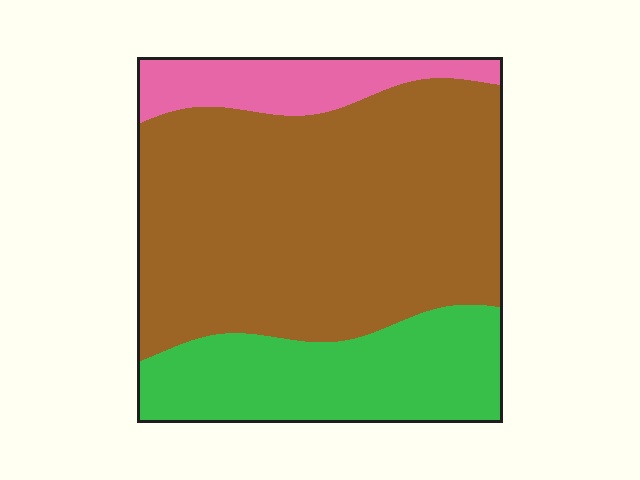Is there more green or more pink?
Green.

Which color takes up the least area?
Pink, at roughly 10%.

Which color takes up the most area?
Brown, at roughly 65%.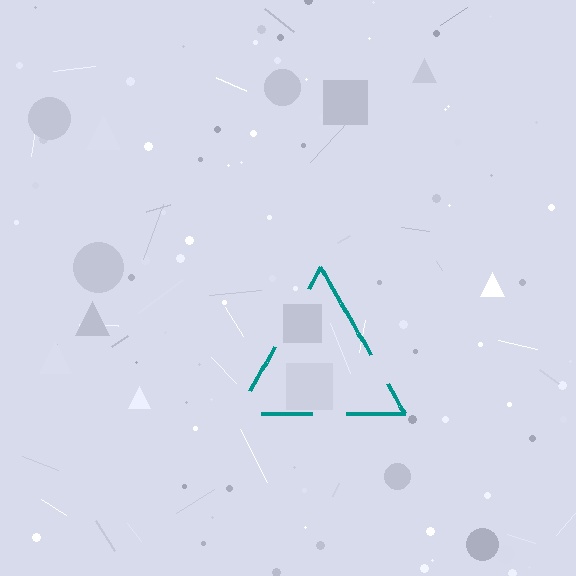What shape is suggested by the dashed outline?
The dashed outline suggests a triangle.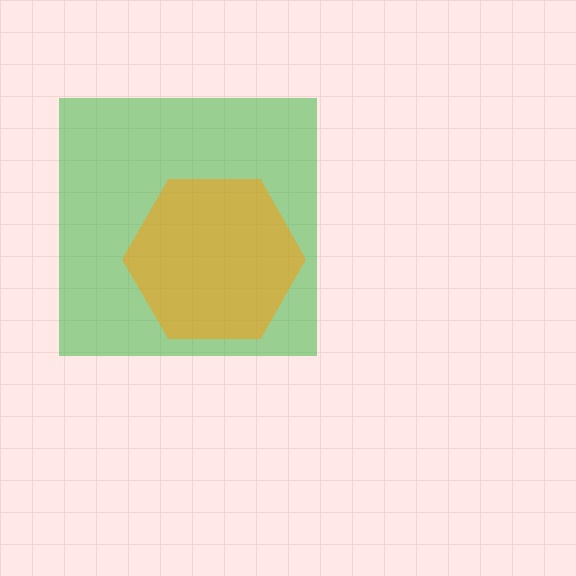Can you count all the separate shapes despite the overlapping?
Yes, there are 2 separate shapes.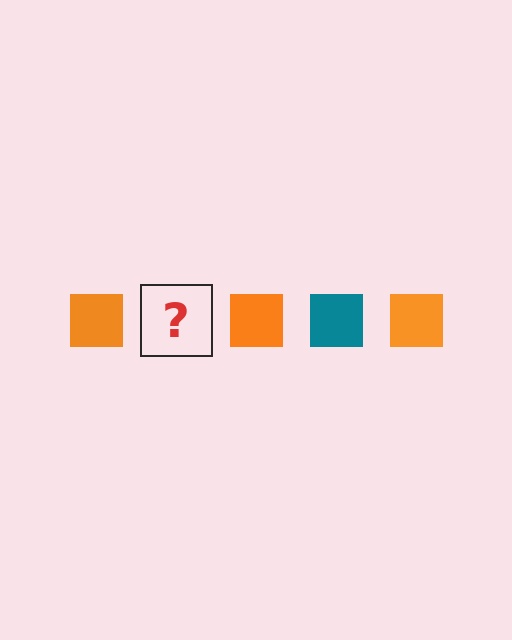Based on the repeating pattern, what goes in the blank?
The blank should be a teal square.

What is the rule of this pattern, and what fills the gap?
The rule is that the pattern cycles through orange, teal squares. The gap should be filled with a teal square.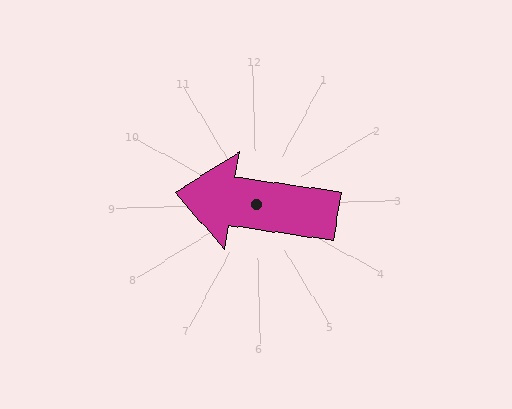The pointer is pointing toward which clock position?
Roughly 9 o'clock.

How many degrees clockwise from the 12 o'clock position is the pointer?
Approximately 280 degrees.